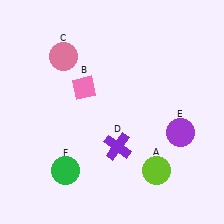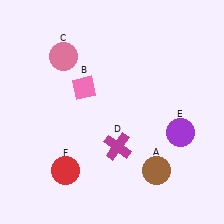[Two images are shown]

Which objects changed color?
A changed from lime to brown. D changed from purple to magenta. F changed from green to red.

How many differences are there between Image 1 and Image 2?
There are 3 differences between the two images.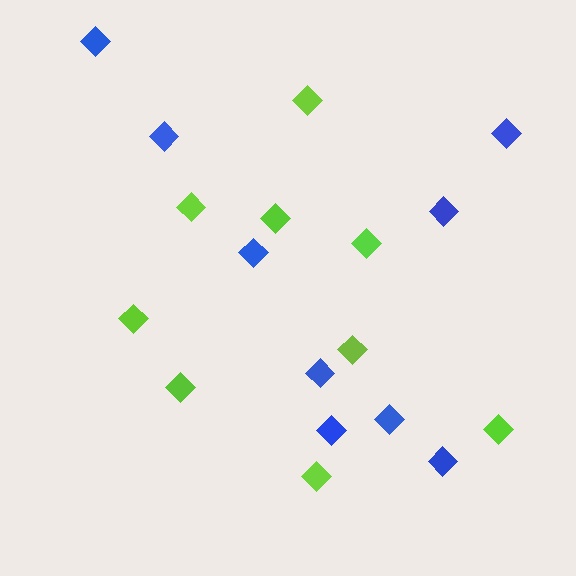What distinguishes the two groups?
There are 2 groups: one group of blue diamonds (9) and one group of lime diamonds (9).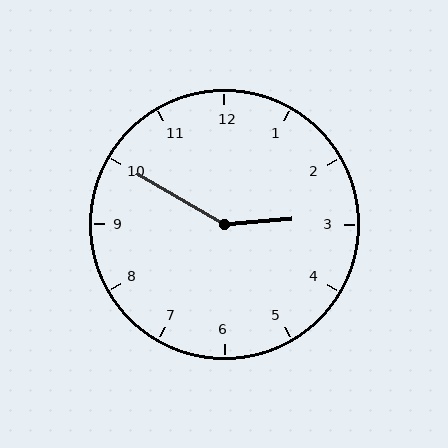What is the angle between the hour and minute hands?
Approximately 145 degrees.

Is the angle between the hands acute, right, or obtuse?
It is obtuse.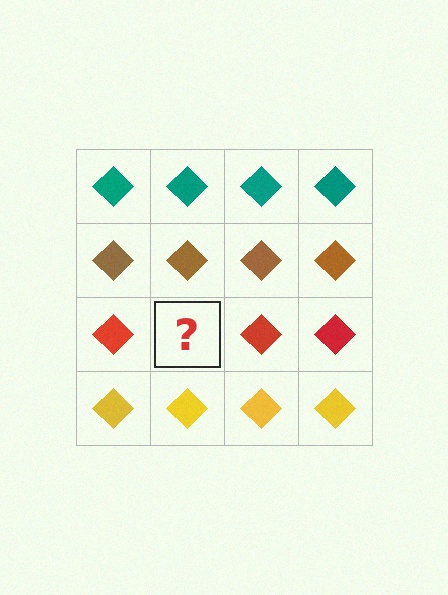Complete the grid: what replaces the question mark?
The question mark should be replaced with a red diamond.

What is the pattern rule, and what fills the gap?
The rule is that each row has a consistent color. The gap should be filled with a red diamond.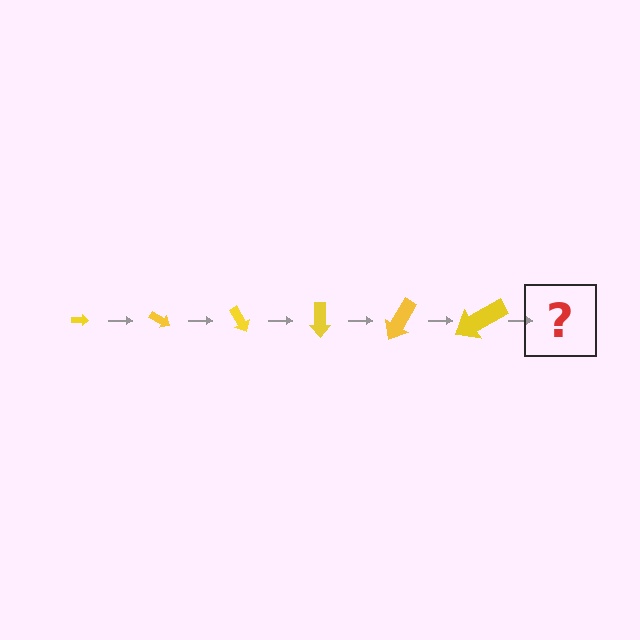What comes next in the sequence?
The next element should be an arrow, larger than the previous one and rotated 180 degrees from the start.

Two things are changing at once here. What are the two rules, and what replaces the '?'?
The two rules are that the arrow grows larger each step and it rotates 30 degrees each step. The '?' should be an arrow, larger than the previous one and rotated 180 degrees from the start.